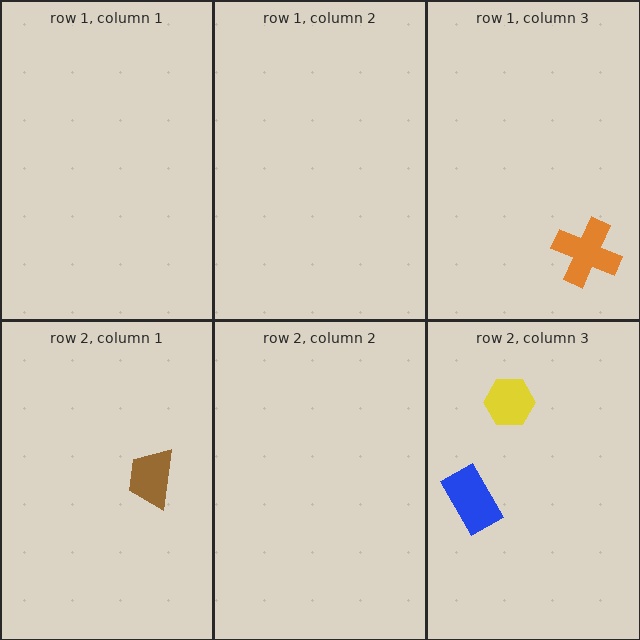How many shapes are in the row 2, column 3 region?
2.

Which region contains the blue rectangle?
The row 2, column 3 region.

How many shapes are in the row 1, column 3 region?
1.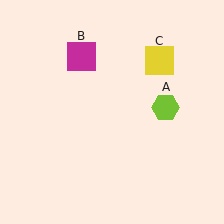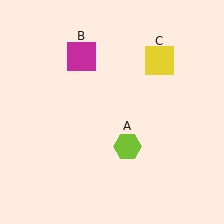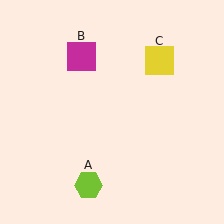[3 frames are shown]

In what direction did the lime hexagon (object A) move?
The lime hexagon (object A) moved down and to the left.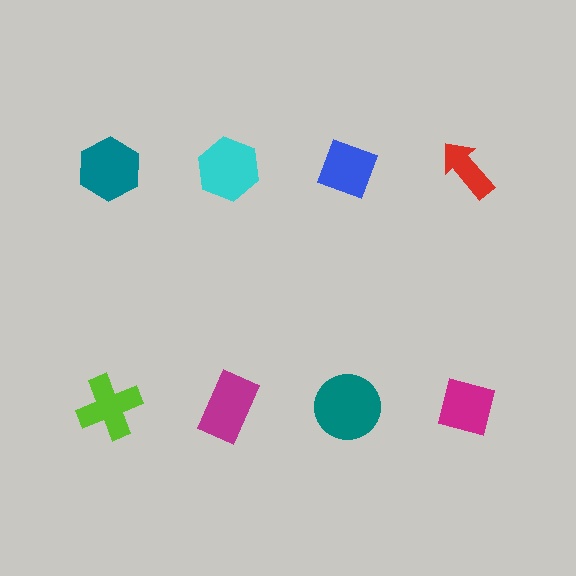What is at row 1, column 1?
A teal hexagon.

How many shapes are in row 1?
4 shapes.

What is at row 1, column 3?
A blue diamond.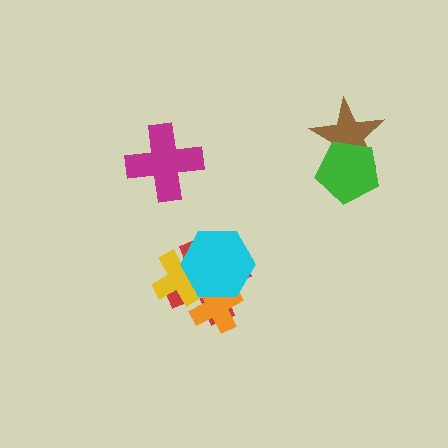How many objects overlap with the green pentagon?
1 object overlaps with the green pentagon.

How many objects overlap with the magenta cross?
0 objects overlap with the magenta cross.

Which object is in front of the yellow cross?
The cyan hexagon is in front of the yellow cross.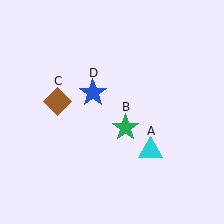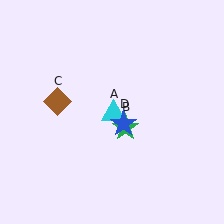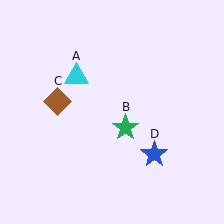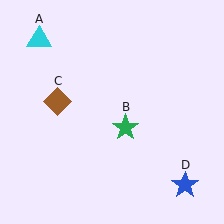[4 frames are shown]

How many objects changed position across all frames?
2 objects changed position: cyan triangle (object A), blue star (object D).